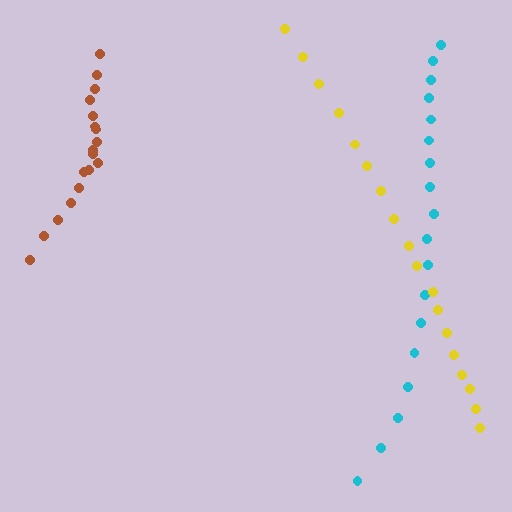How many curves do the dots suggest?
There are 3 distinct paths.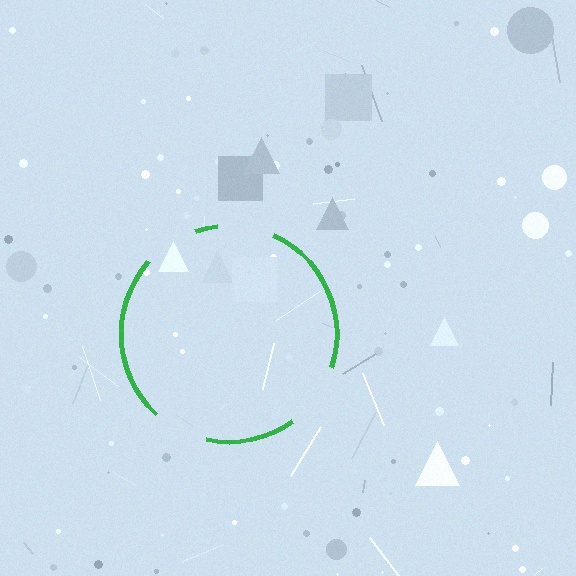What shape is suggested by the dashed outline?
The dashed outline suggests a circle.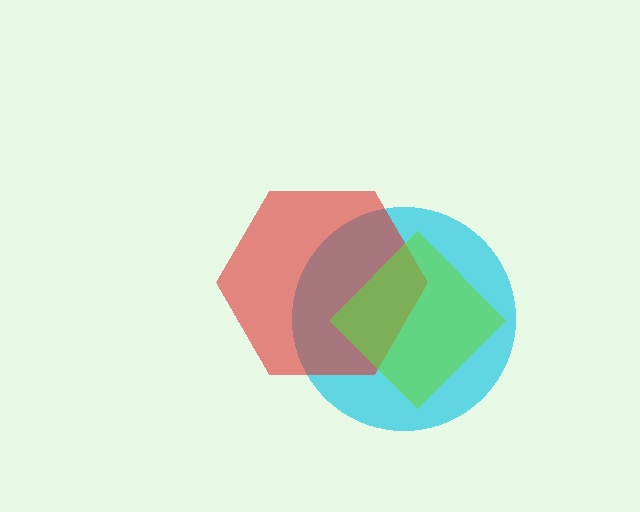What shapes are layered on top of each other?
The layered shapes are: a cyan circle, a red hexagon, a lime diamond.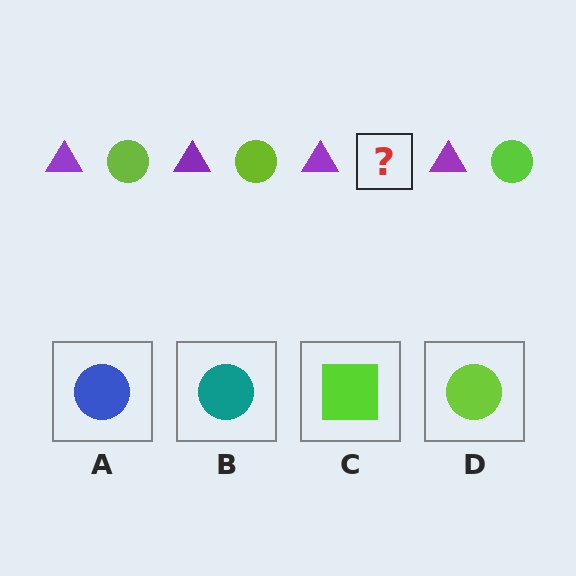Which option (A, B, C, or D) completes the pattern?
D.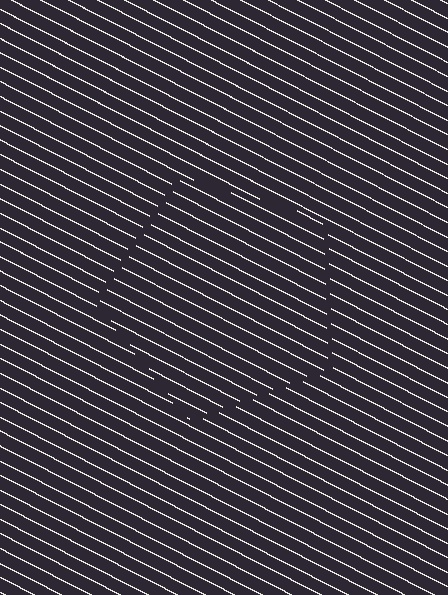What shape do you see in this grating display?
An illusory pentagon. The interior of the shape contains the same grating, shifted by half a period — the contour is defined by the phase discontinuity where line-ends from the inner and outer gratings abut.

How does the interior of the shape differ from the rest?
The interior of the shape contains the same grating, shifted by half a period — the contour is defined by the phase discontinuity where line-ends from the inner and outer gratings abut.